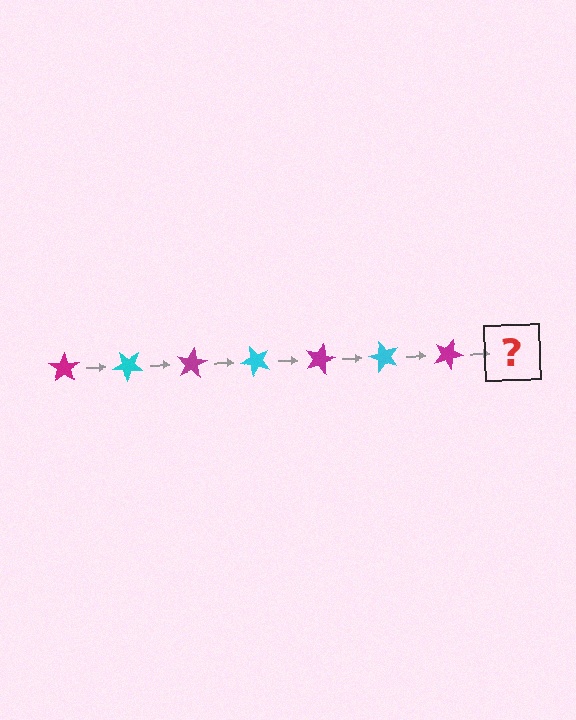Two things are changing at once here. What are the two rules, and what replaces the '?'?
The two rules are that it rotates 40 degrees each step and the color cycles through magenta and cyan. The '?' should be a cyan star, rotated 280 degrees from the start.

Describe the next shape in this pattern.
It should be a cyan star, rotated 280 degrees from the start.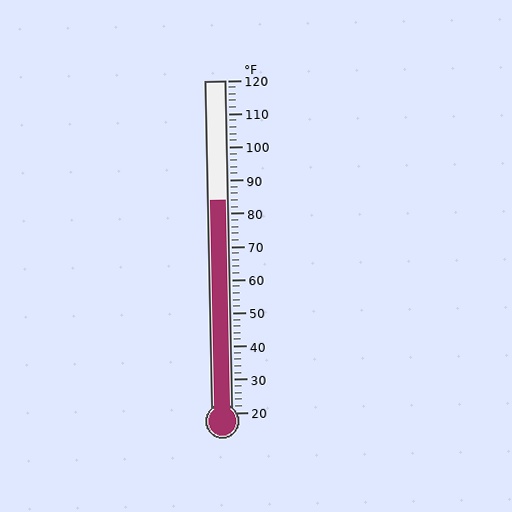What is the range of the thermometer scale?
The thermometer scale ranges from 20°F to 120°F.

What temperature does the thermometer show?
The thermometer shows approximately 84°F.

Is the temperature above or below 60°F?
The temperature is above 60°F.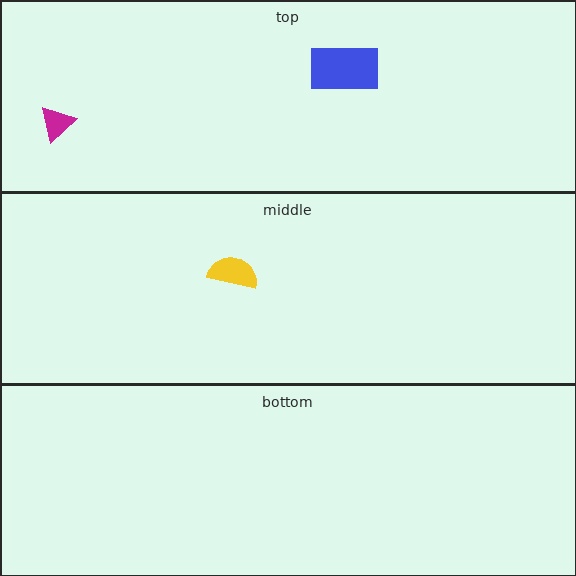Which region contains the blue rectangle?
The top region.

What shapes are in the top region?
The magenta triangle, the blue rectangle.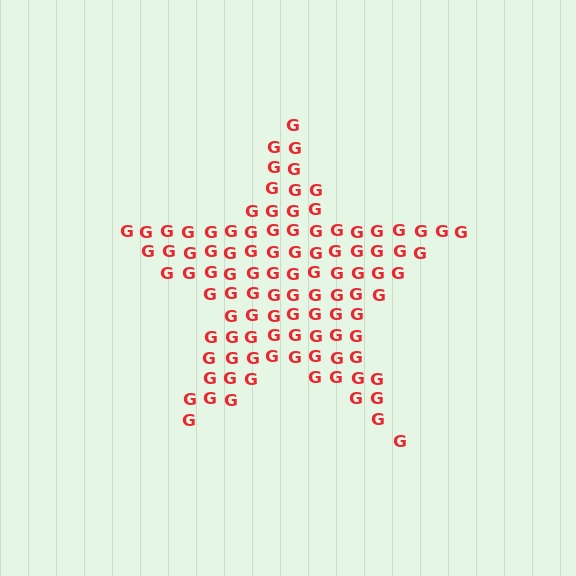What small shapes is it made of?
It is made of small letter G's.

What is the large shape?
The large shape is a star.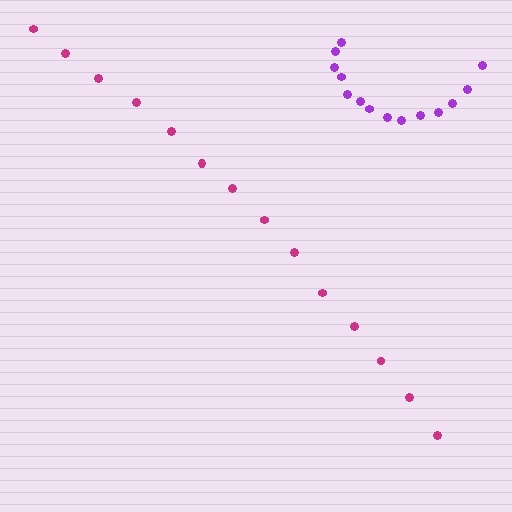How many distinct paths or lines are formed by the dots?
There are 2 distinct paths.